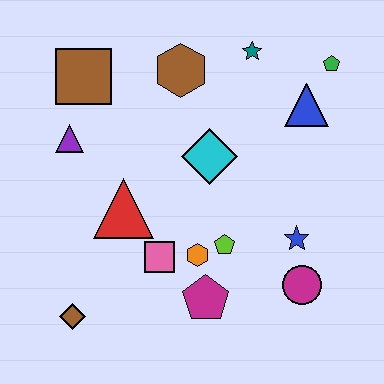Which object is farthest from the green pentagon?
The brown diamond is farthest from the green pentagon.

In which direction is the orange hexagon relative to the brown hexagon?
The orange hexagon is below the brown hexagon.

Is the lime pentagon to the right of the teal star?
No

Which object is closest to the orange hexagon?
The lime pentagon is closest to the orange hexagon.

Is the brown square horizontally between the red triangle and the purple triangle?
Yes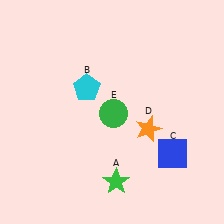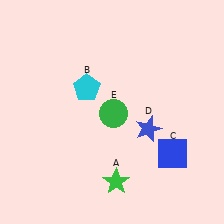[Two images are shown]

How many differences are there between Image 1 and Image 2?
There is 1 difference between the two images.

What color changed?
The star (D) changed from orange in Image 1 to blue in Image 2.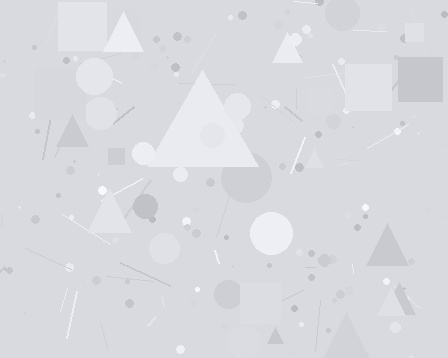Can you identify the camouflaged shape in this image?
The camouflaged shape is a triangle.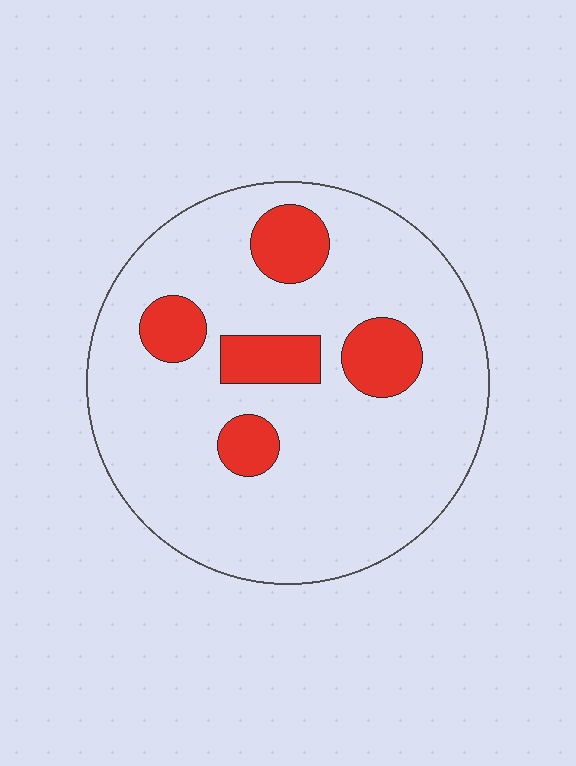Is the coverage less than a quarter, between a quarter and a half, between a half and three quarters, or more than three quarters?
Less than a quarter.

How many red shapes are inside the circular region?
5.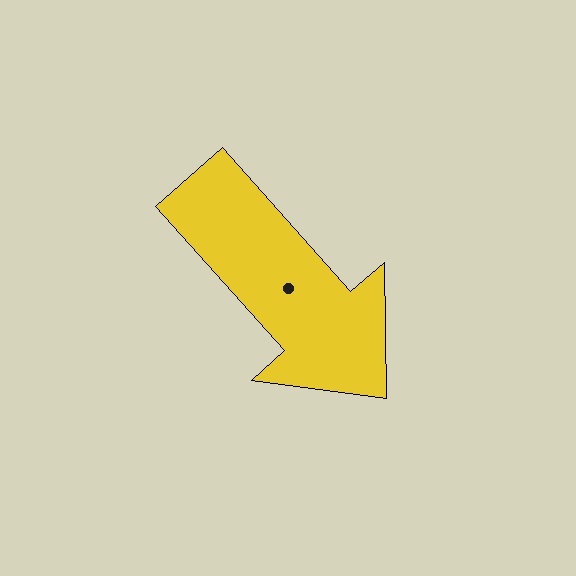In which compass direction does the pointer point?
Southeast.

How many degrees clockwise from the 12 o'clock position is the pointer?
Approximately 138 degrees.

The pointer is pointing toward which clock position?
Roughly 5 o'clock.